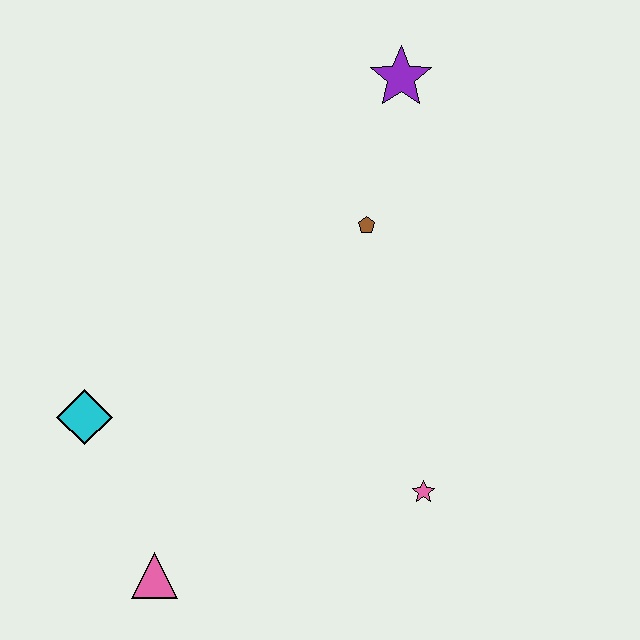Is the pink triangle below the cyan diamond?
Yes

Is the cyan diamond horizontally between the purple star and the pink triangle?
No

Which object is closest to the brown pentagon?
The purple star is closest to the brown pentagon.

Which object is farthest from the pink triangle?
The purple star is farthest from the pink triangle.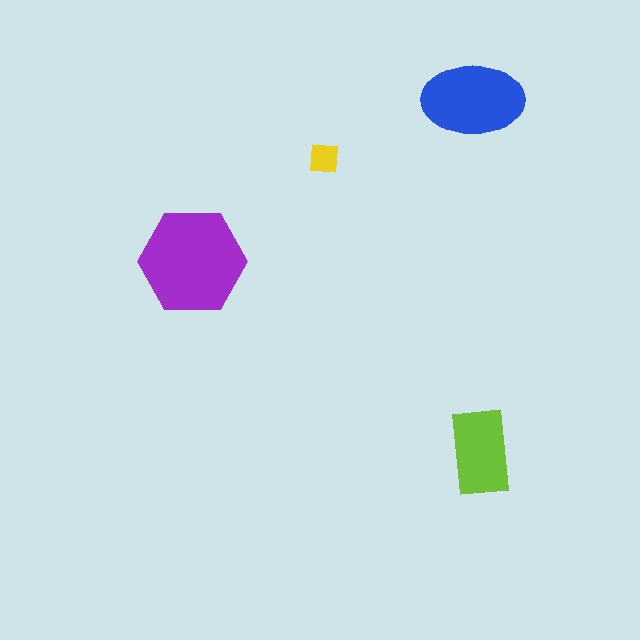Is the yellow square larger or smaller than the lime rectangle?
Smaller.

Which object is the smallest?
The yellow square.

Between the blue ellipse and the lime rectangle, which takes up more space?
The blue ellipse.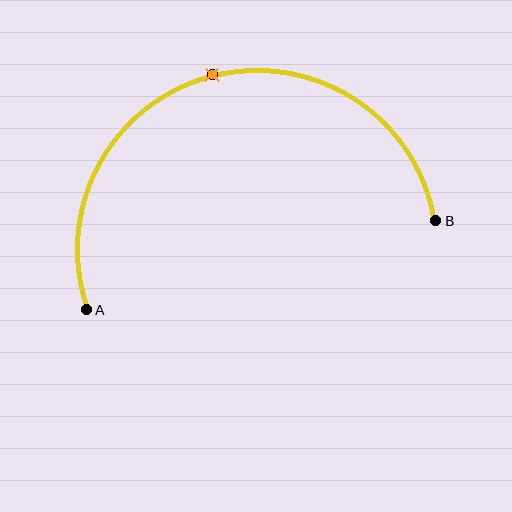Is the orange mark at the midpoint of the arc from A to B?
Yes. The orange mark lies on the arc at equal arc-length from both A and B — it is the arc midpoint.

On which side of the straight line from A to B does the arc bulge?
The arc bulges above the straight line connecting A and B.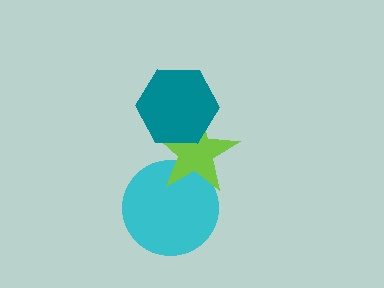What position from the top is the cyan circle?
The cyan circle is 3rd from the top.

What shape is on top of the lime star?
The teal hexagon is on top of the lime star.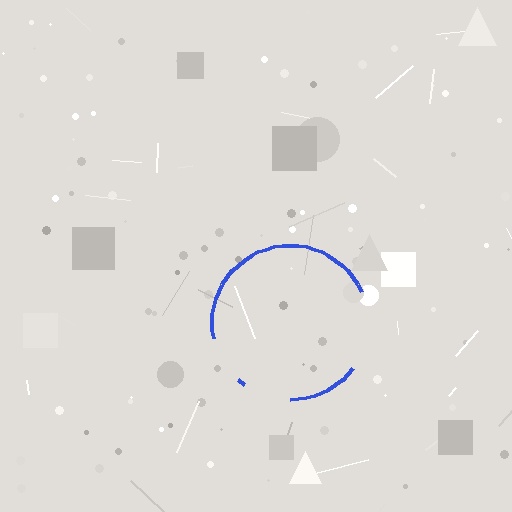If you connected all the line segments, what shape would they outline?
They would outline a circle.